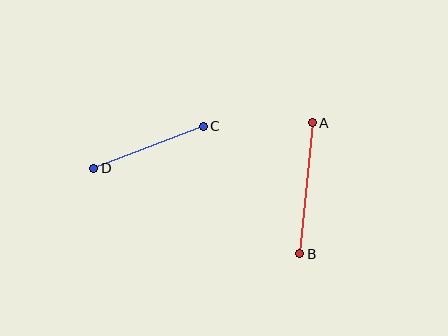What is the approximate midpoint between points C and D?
The midpoint is at approximately (148, 147) pixels.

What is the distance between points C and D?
The distance is approximately 117 pixels.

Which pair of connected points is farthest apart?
Points A and B are farthest apart.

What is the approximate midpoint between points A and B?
The midpoint is at approximately (306, 188) pixels.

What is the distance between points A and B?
The distance is approximately 131 pixels.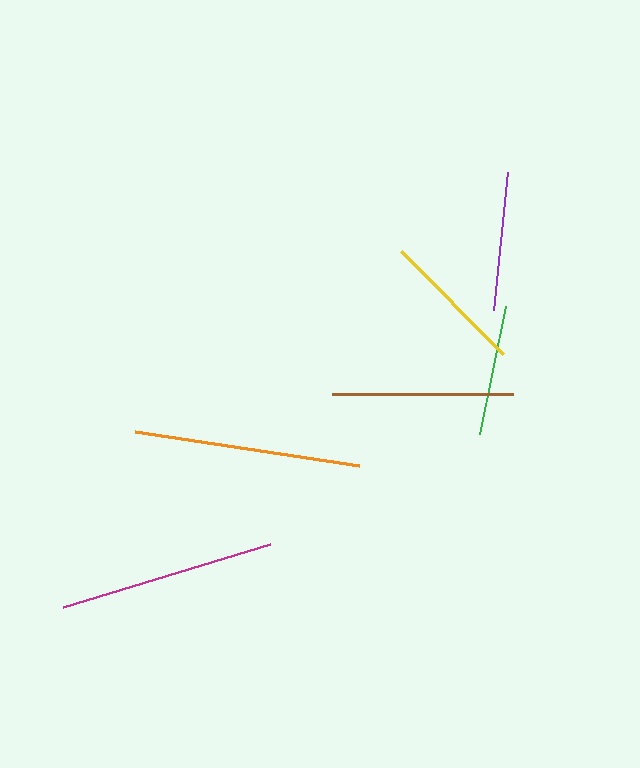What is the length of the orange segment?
The orange segment is approximately 227 pixels long.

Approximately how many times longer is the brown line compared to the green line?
The brown line is approximately 1.4 times the length of the green line.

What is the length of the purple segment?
The purple segment is approximately 139 pixels long.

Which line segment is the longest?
The orange line is the longest at approximately 227 pixels.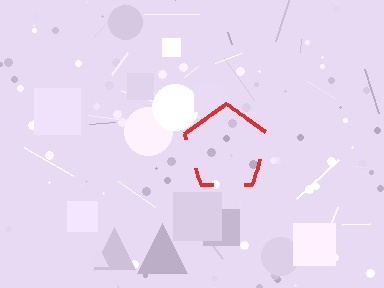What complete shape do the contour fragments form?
The contour fragments form a pentagon.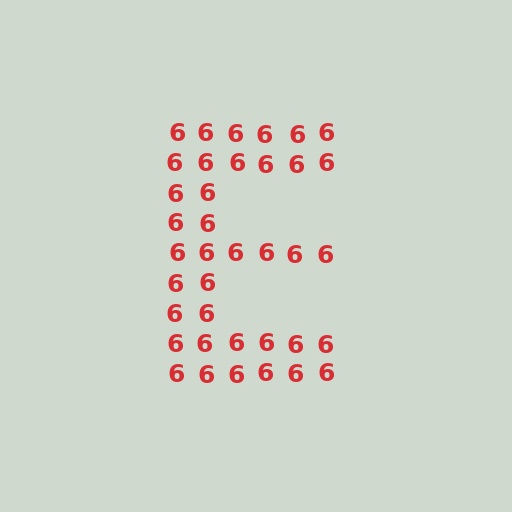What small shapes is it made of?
It is made of small digit 6's.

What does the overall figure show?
The overall figure shows the letter E.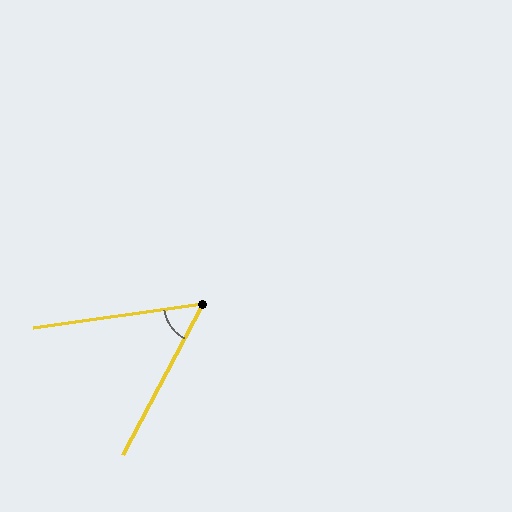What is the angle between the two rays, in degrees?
Approximately 54 degrees.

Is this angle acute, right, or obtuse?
It is acute.